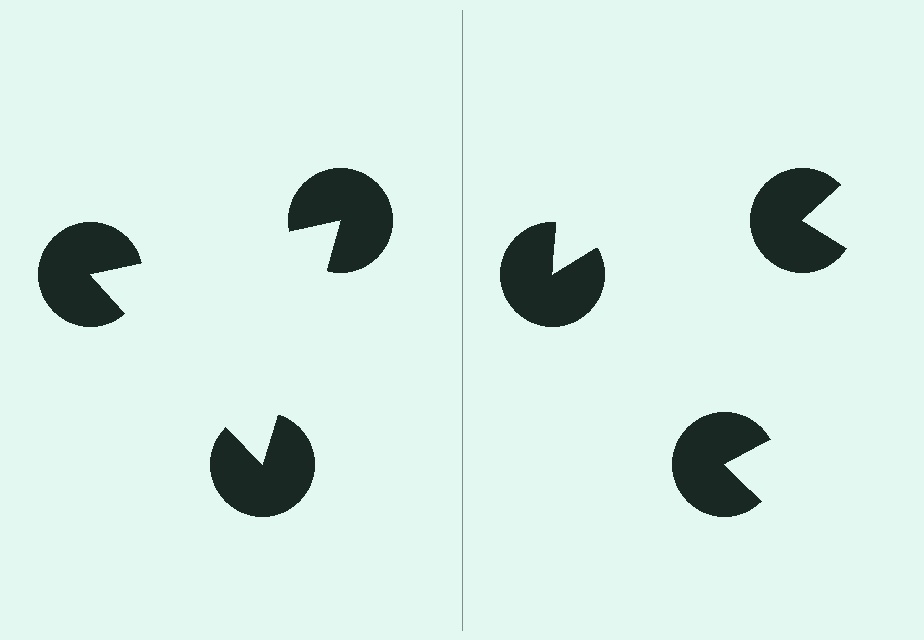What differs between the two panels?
The pac-man discs are positioned identically on both sides; only the wedge orientations differ. On the left they align to a triangle; on the right they are misaligned.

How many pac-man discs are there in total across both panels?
6 — 3 on each side.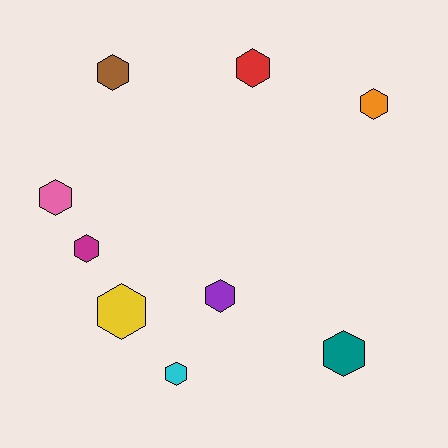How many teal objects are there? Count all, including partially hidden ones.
There is 1 teal object.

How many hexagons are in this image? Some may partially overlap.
There are 9 hexagons.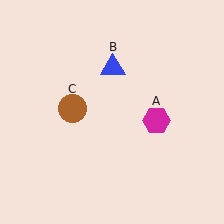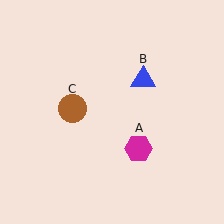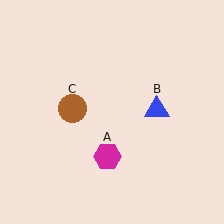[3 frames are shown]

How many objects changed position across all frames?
2 objects changed position: magenta hexagon (object A), blue triangle (object B).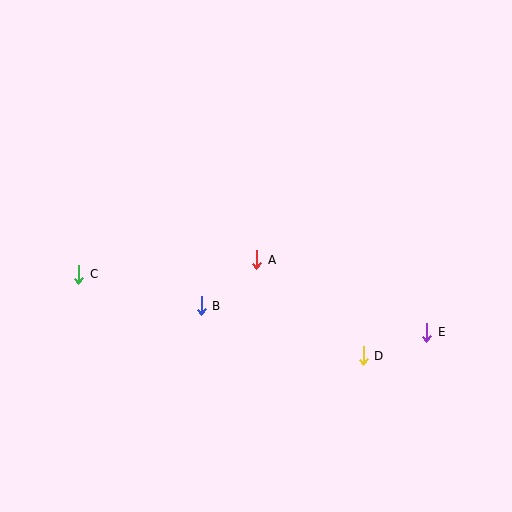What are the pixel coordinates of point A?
Point A is at (257, 260).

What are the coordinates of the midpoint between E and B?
The midpoint between E and B is at (314, 319).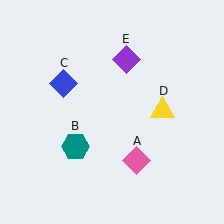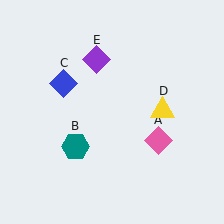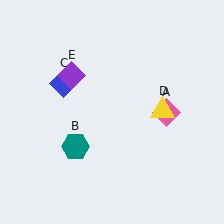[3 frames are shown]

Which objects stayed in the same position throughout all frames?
Teal hexagon (object B) and blue diamond (object C) and yellow triangle (object D) remained stationary.